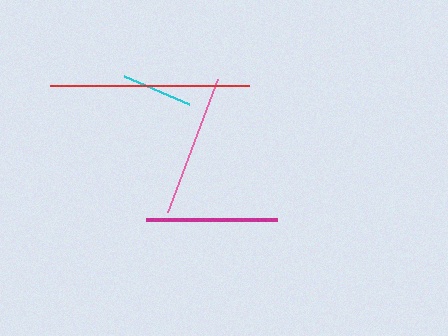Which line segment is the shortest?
The cyan line is the shortest at approximately 70 pixels.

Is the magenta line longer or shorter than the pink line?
The pink line is longer than the magenta line.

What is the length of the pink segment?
The pink segment is approximately 142 pixels long.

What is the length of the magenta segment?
The magenta segment is approximately 131 pixels long.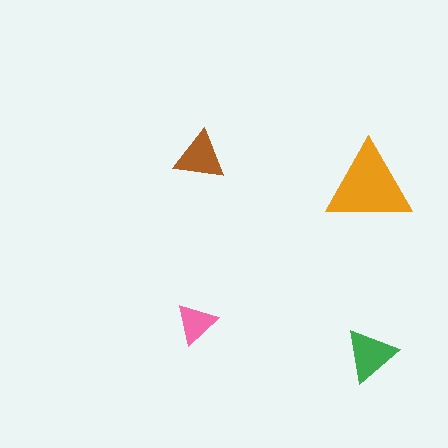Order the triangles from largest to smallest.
the orange one, the green one, the brown one, the pink one.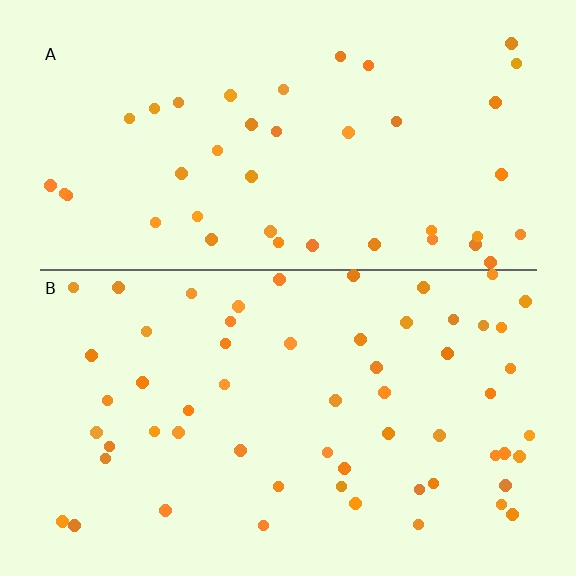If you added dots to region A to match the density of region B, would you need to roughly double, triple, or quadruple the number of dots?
Approximately double.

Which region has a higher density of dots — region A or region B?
B (the bottom).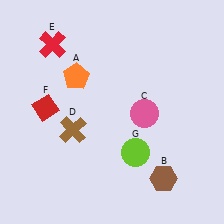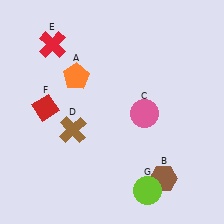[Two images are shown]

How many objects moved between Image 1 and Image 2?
1 object moved between the two images.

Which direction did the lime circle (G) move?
The lime circle (G) moved down.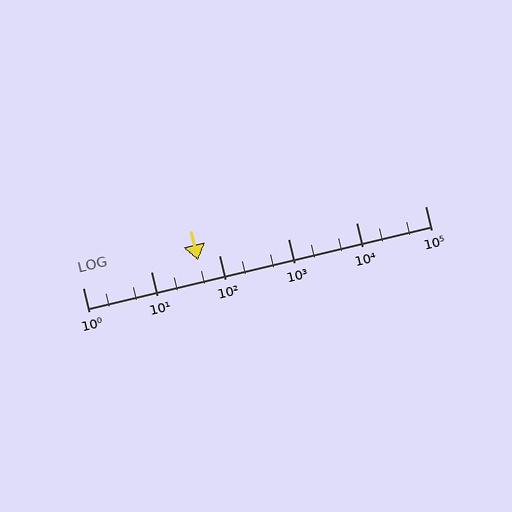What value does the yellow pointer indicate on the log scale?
The pointer indicates approximately 49.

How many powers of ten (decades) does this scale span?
The scale spans 5 decades, from 1 to 100000.